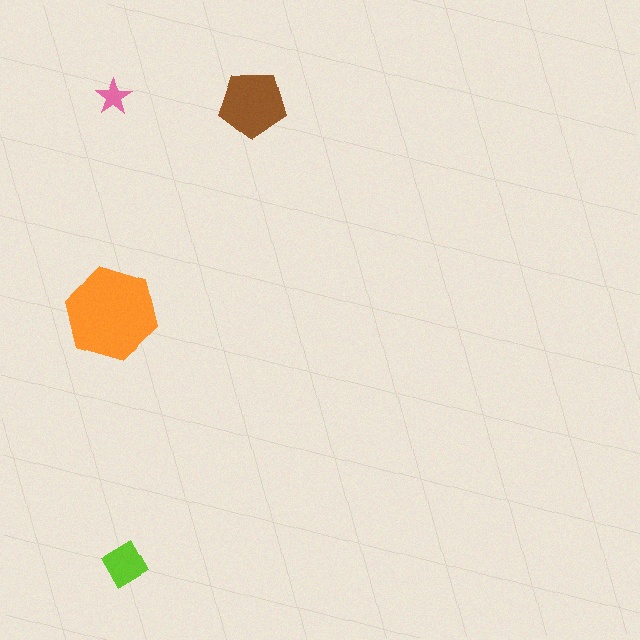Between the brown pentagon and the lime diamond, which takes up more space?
The brown pentagon.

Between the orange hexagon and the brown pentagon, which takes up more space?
The orange hexagon.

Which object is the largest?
The orange hexagon.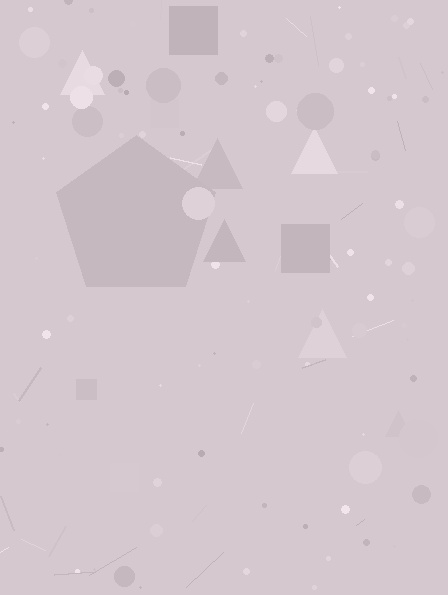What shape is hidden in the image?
A pentagon is hidden in the image.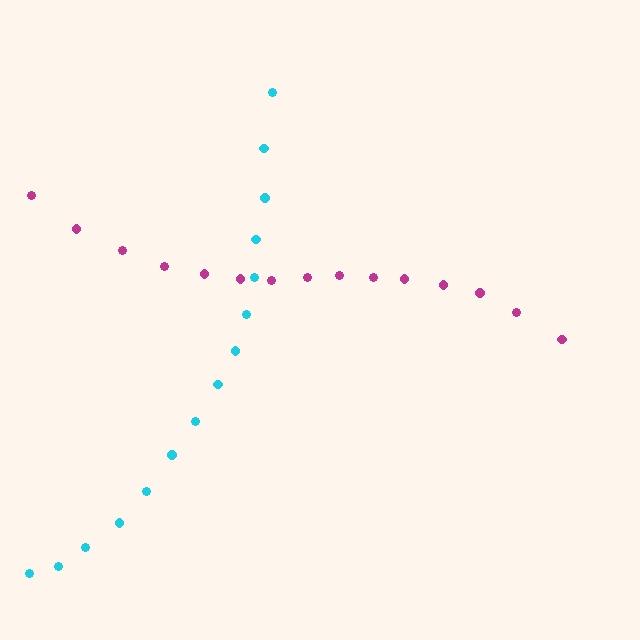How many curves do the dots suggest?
There are 2 distinct paths.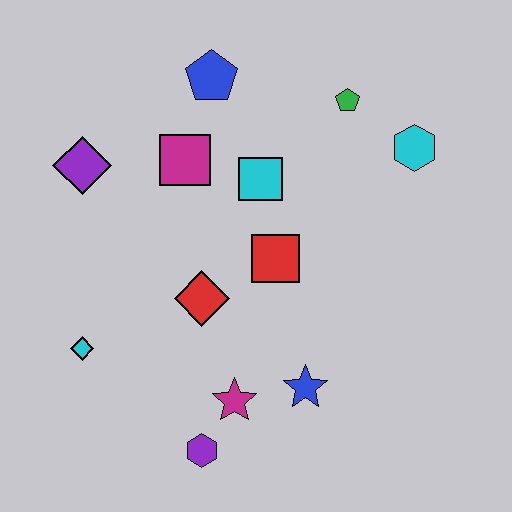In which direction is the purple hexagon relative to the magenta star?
The purple hexagon is below the magenta star.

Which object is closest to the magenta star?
The purple hexagon is closest to the magenta star.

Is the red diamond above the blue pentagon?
No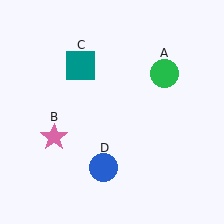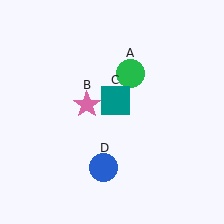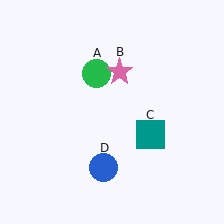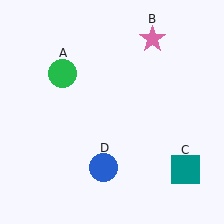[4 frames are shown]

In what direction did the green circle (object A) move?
The green circle (object A) moved left.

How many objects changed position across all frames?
3 objects changed position: green circle (object A), pink star (object B), teal square (object C).